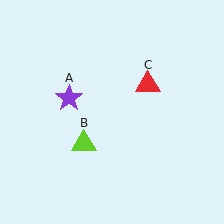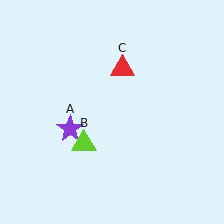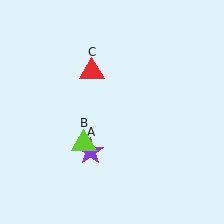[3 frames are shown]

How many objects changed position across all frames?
2 objects changed position: purple star (object A), red triangle (object C).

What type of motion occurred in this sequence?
The purple star (object A), red triangle (object C) rotated counterclockwise around the center of the scene.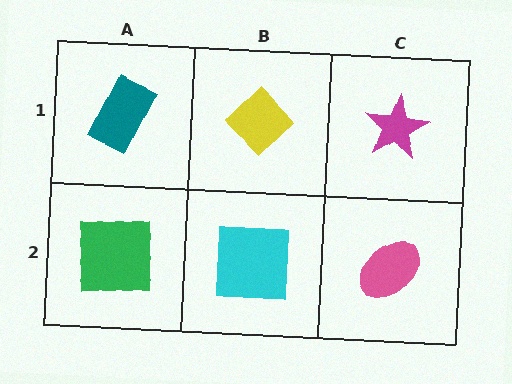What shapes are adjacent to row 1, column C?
A pink ellipse (row 2, column C), a yellow diamond (row 1, column B).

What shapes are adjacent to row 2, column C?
A magenta star (row 1, column C), a cyan square (row 2, column B).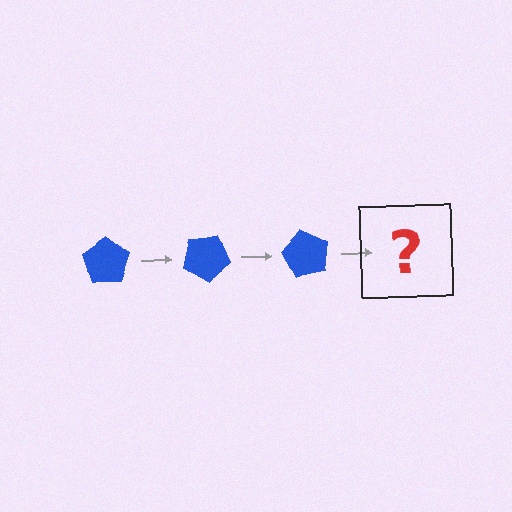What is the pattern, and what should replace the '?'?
The pattern is that the pentagon rotates 30 degrees each step. The '?' should be a blue pentagon rotated 90 degrees.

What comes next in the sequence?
The next element should be a blue pentagon rotated 90 degrees.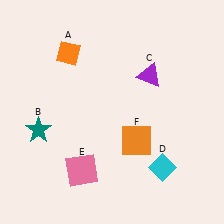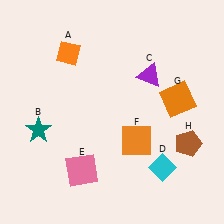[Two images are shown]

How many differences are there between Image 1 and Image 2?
There are 2 differences between the two images.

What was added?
An orange square (G), a brown pentagon (H) were added in Image 2.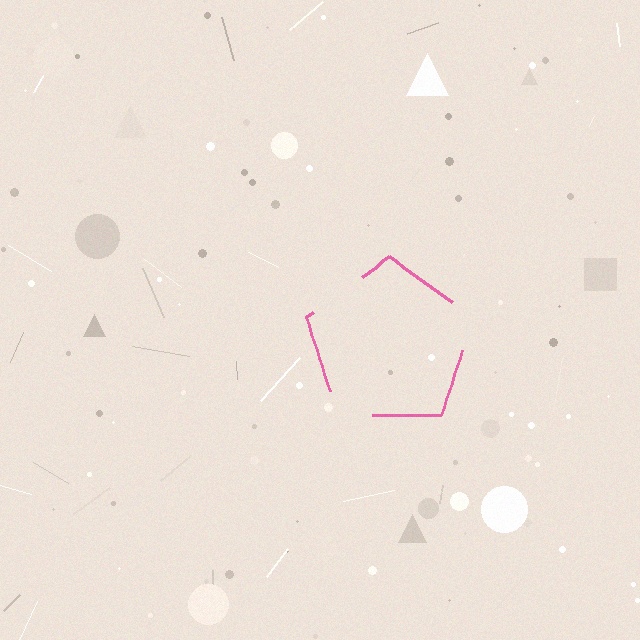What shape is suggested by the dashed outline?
The dashed outline suggests a pentagon.